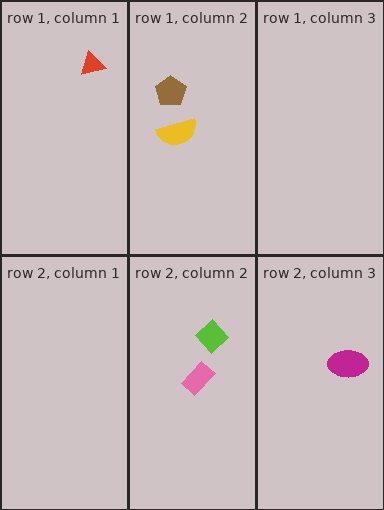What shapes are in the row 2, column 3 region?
The magenta ellipse.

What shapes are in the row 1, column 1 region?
The red triangle.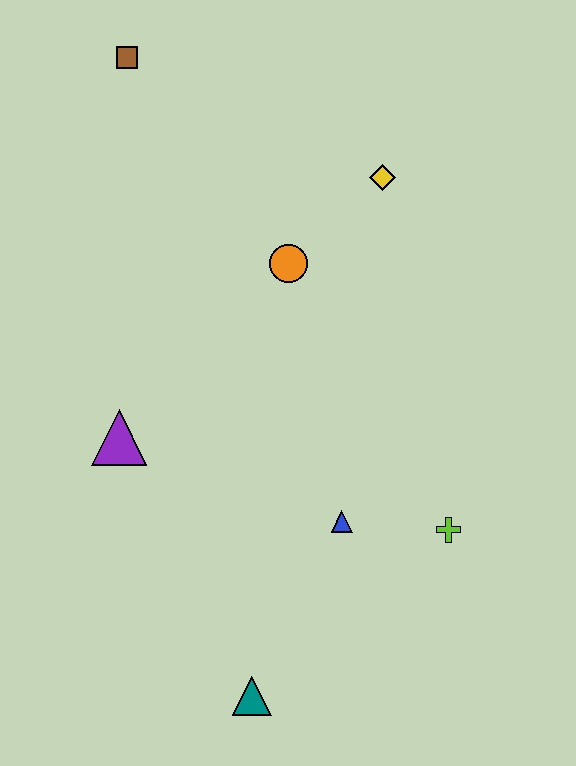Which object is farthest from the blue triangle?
The brown square is farthest from the blue triangle.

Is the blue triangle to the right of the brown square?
Yes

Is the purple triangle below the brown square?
Yes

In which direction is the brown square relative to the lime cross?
The brown square is above the lime cross.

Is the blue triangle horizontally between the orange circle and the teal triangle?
No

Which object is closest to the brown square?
The orange circle is closest to the brown square.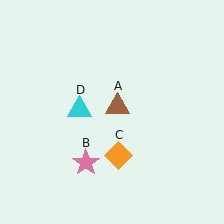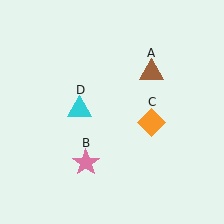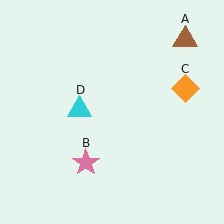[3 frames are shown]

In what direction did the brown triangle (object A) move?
The brown triangle (object A) moved up and to the right.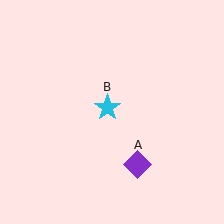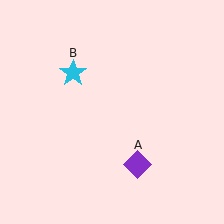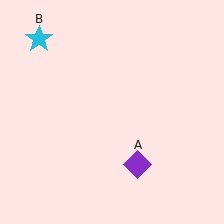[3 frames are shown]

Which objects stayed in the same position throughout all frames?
Purple diamond (object A) remained stationary.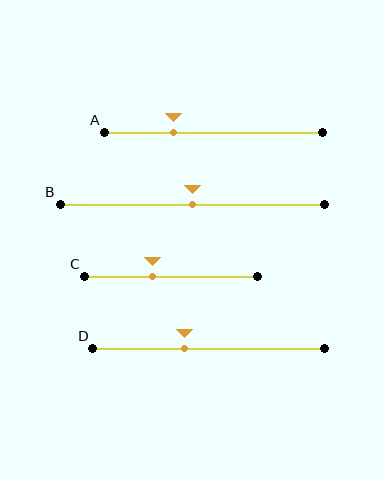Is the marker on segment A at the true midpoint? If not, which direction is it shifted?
No, the marker on segment A is shifted to the left by about 18% of the segment length.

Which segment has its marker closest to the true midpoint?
Segment B has its marker closest to the true midpoint.